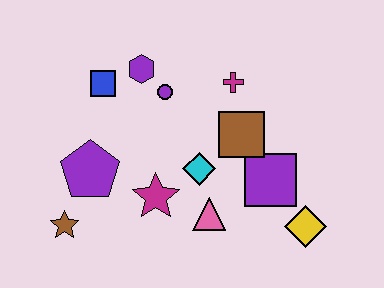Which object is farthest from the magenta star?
The yellow diamond is farthest from the magenta star.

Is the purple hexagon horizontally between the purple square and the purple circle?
No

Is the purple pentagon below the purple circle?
Yes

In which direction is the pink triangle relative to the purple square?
The pink triangle is to the left of the purple square.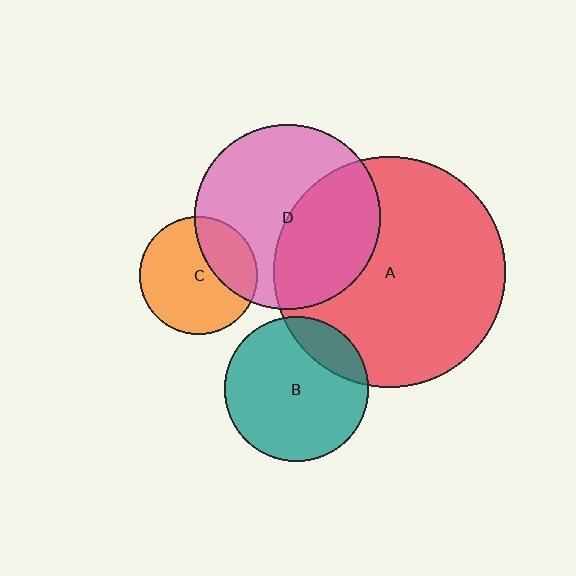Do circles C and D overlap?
Yes.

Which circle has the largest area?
Circle A (red).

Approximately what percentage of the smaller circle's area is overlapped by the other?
Approximately 30%.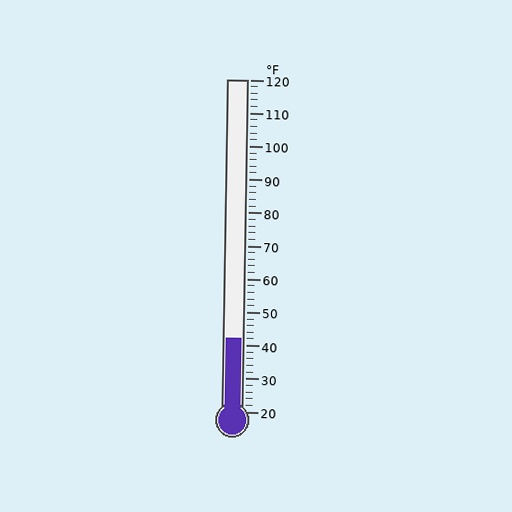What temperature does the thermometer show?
The thermometer shows approximately 42°F.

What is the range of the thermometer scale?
The thermometer scale ranges from 20°F to 120°F.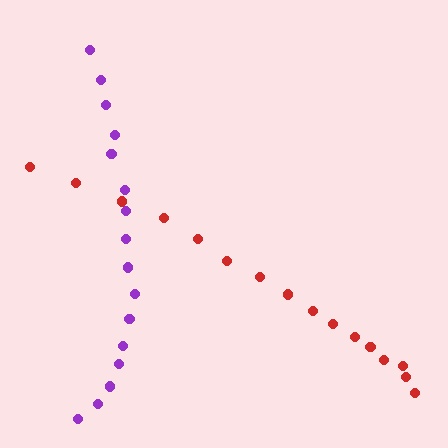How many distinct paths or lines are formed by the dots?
There are 2 distinct paths.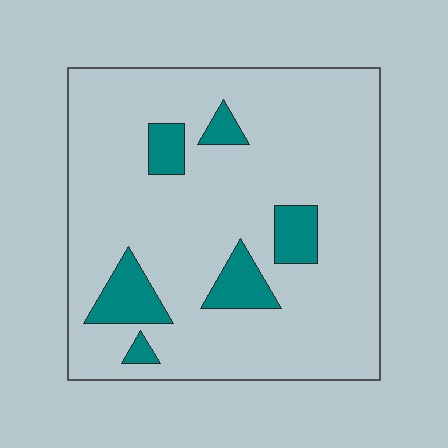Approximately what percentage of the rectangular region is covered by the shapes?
Approximately 15%.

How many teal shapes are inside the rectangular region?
6.